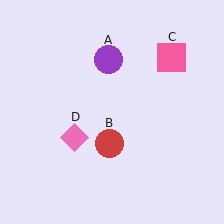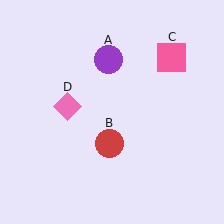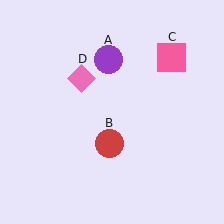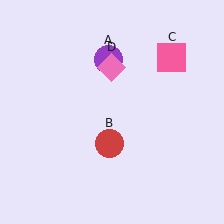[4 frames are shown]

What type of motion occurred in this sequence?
The pink diamond (object D) rotated clockwise around the center of the scene.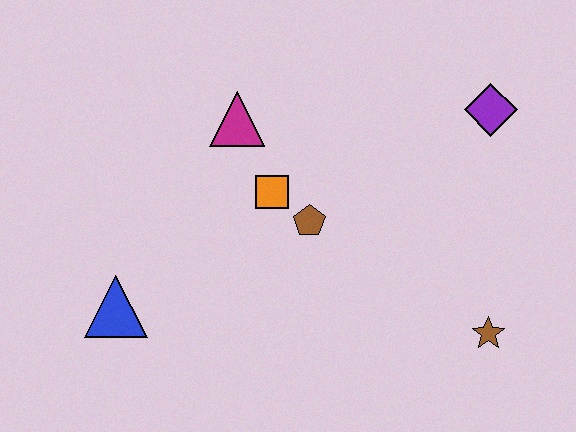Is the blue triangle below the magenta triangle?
Yes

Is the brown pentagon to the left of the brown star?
Yes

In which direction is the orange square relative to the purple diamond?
The orange square is to the left of the purple diamond.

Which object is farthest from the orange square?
The brown star is farthest from the orange square.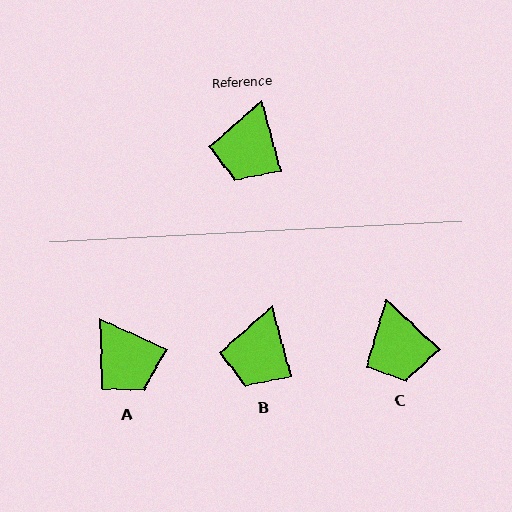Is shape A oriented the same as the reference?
No, it is off by about 50 degrees.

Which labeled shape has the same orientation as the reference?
B.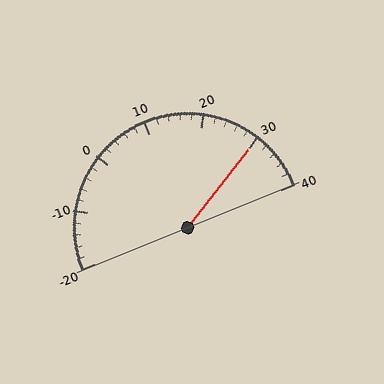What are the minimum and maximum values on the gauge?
The gauge ranges from -20 to 40.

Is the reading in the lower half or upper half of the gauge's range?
The reading is in the upper half of the range (-20 to 40).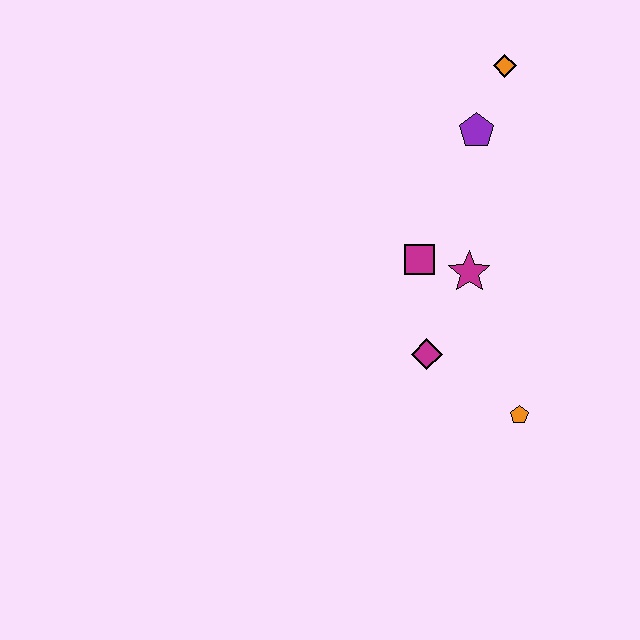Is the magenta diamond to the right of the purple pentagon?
No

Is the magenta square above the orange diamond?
No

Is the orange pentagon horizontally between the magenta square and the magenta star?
No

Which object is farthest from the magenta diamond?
The orange diamond is farthest from the magenta diamond.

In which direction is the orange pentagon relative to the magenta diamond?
The orange pentagon is to the right of the magenta diamond.